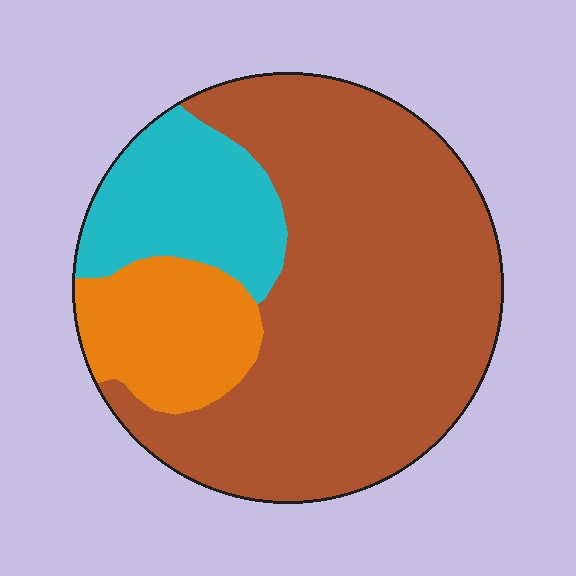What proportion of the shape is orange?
Orange takes up about one sixth (1/6) of the shape.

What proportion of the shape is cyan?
Cyan takes up about one sixth (1/6) of the shape.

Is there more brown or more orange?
Brown.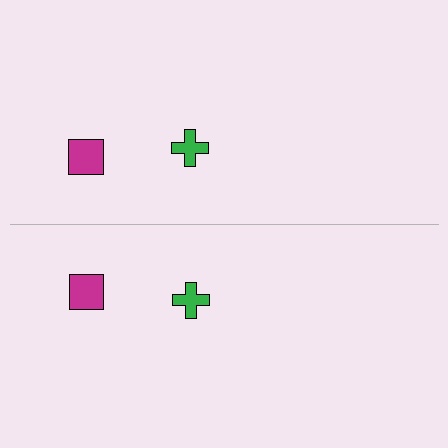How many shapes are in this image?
There are 4 shapes in this image.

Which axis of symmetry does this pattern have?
The pattern has a horizontal axis of symmetry running through the center of the image.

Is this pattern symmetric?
Yes, this pattern has bilateral (reflection) symmetry.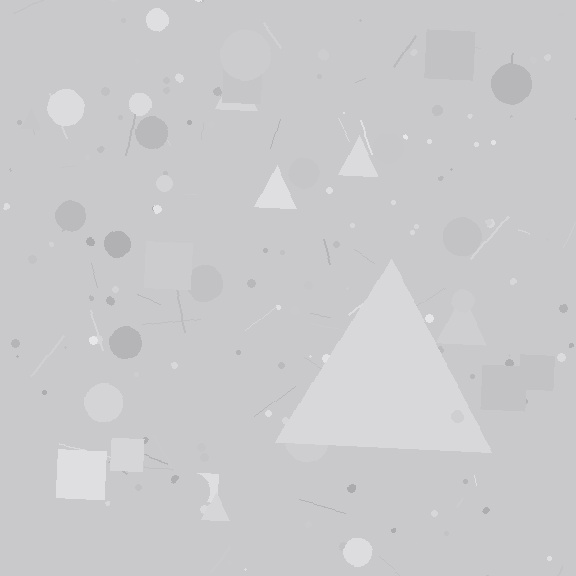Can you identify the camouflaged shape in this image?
The camouflaged shape is a triangle.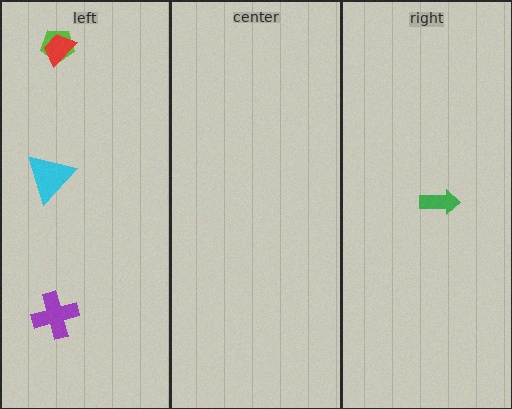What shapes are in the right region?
The green arrow.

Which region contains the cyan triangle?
The left region.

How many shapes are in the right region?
1.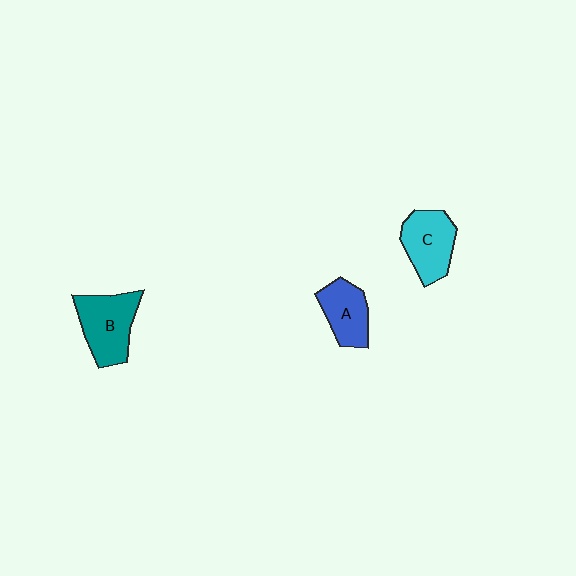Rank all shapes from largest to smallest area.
From largest to smallest: B (teal), C (cyan), A (blue).